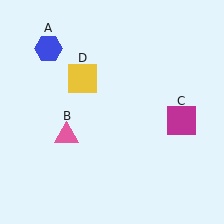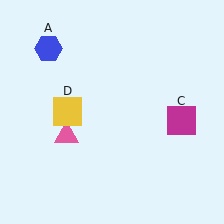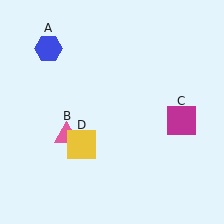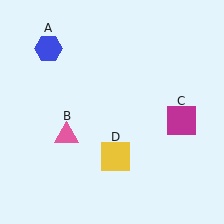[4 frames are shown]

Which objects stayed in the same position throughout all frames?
Blue hexagon (object A) and pink triangle (object B) and magenta square (object C) remained stationary.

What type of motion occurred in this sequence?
The yellow square (object D) rotated counterclockwise around the center of the scene.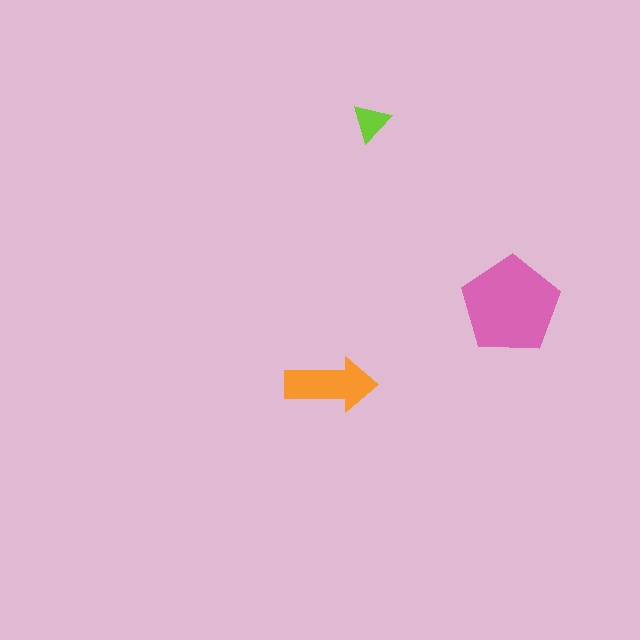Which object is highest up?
The lime triangle is topmost.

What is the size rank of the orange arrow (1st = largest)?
2nd.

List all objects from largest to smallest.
The pink pentagon, the orange arrow, the lime triangle.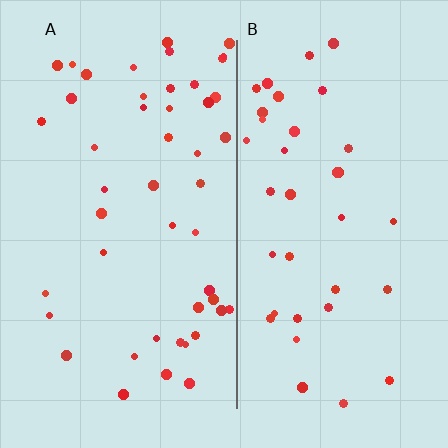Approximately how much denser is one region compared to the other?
Approximately 1.3× — region A over region B.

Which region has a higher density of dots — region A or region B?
A (the left).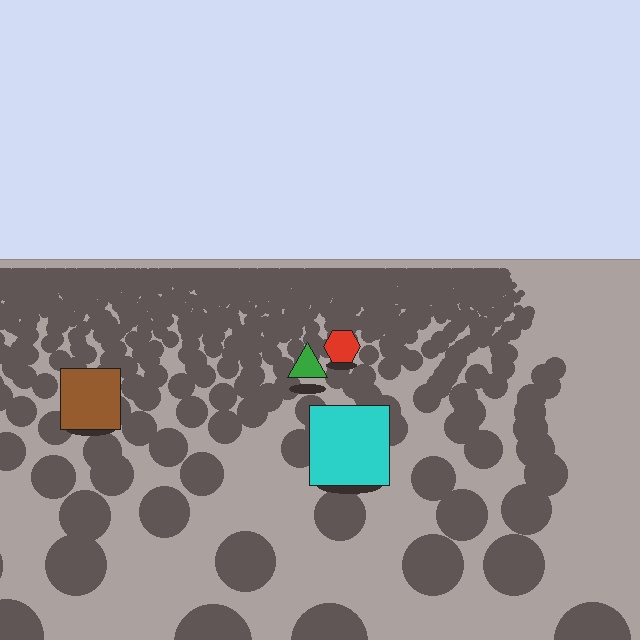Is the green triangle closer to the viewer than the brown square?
No. The brown square is closer — you can tell from the texture gradient: the ground texture is coarser near it.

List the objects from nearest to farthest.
From nearest to farthest: the cyan square, the brown square, the green triangle, the red hexagon.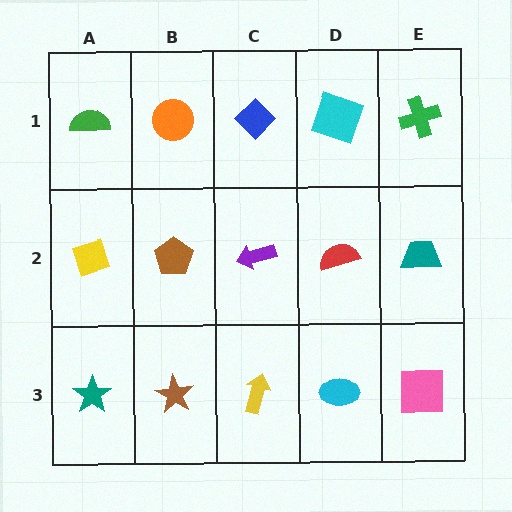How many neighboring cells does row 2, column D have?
4.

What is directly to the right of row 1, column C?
A cyan square.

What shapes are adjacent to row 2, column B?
An orange circle (row 1, column B), a brown star (row 3, column B), a yellow diamond (row 2, column A), a purple arrow (row 2, column C).